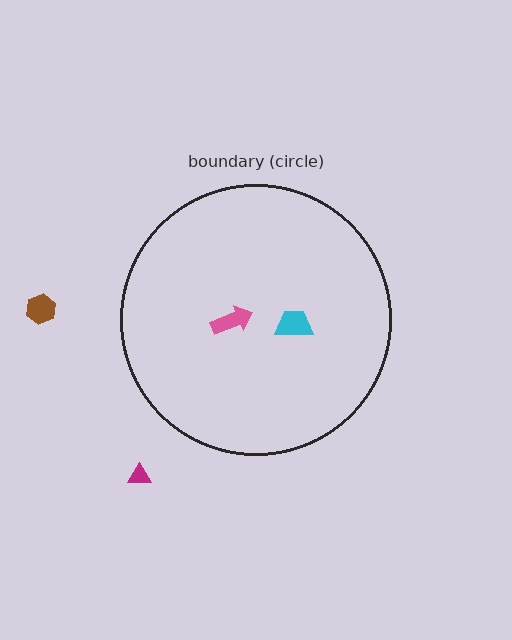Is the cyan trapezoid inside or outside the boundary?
Inside.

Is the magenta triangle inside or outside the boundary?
Outside.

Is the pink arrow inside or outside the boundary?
Inside.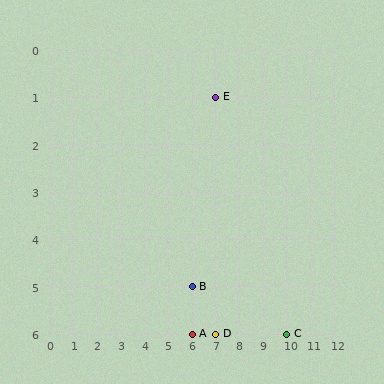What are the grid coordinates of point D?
Point D is at grid coordinates (7, 6).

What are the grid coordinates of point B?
Point B is at grid coordinates (6, 5).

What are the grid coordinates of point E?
Point E is at grid coordinates (7, 1).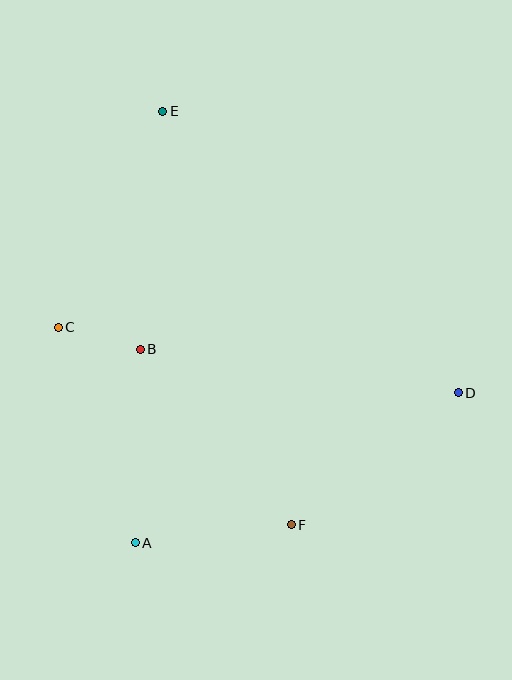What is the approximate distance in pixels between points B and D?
The distance between B and D is approximately 321 pixels.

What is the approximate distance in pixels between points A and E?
The distance between A and E is approximately 432 pixels.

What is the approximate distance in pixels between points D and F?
The distance between D and F is approximately 213 pixels.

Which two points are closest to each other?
Points B and C are closest to each other.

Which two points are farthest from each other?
Points E and F are farthest from each other.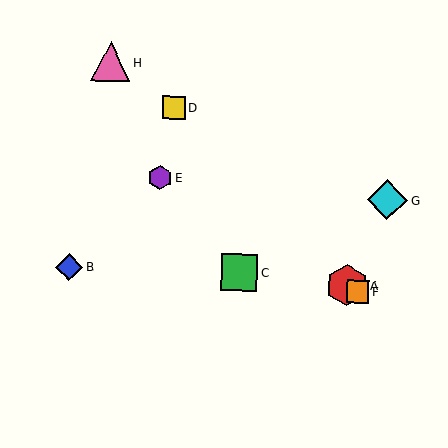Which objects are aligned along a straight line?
Objects A, E, F are aligned along a straight line.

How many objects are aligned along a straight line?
3 objects (A, E, F) are aligned along a straight line.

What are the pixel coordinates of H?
Object H is at (110, 61).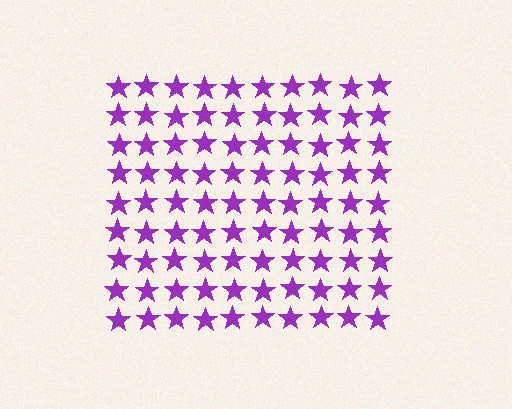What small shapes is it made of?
It is made of small stars.